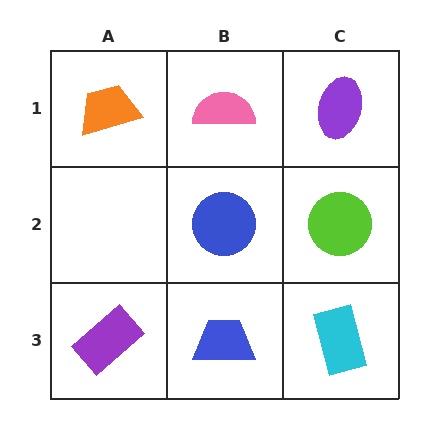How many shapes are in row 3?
3 shapes.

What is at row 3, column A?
A purple rectangle.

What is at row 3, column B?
A blue trapezoid.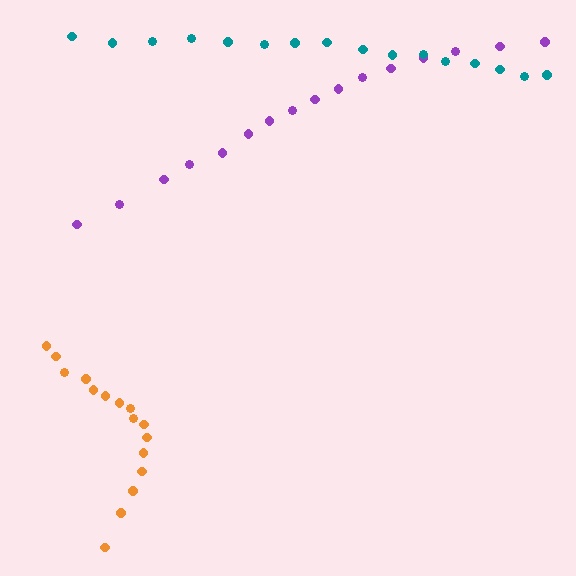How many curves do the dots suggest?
There are 3 distinct paths.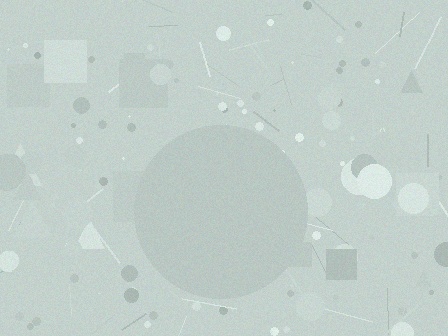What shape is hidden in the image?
A circle is hidden in the image.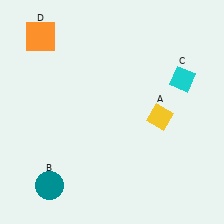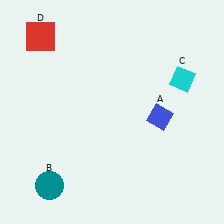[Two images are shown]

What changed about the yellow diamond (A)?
In Image 1, A is yellow. In Image 2, it changed to blue.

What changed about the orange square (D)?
In Image 1, D is orange. In Image 2, it changed to red.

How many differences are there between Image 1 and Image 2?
There are 2 differences between the two images.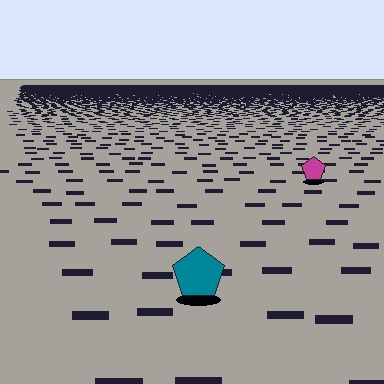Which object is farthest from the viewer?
The magenta pentagon is farthest from the viewer. It appears smaller and the ground texture around it is denser.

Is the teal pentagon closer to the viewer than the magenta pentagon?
Yes. The teal pentagon is closer — you can tell from the texture gradient: the ground texture is coarser near it.